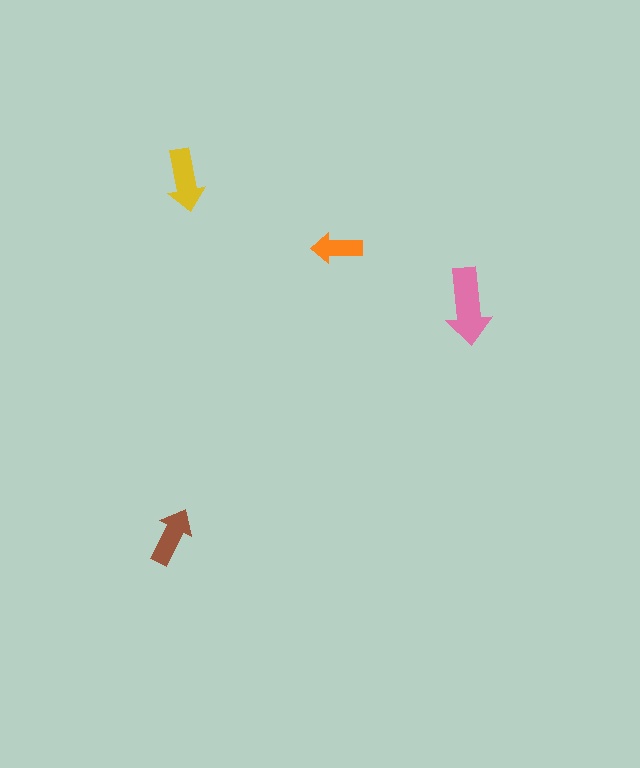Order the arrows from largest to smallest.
the pink one, the yellow one, the brown one, the orange one.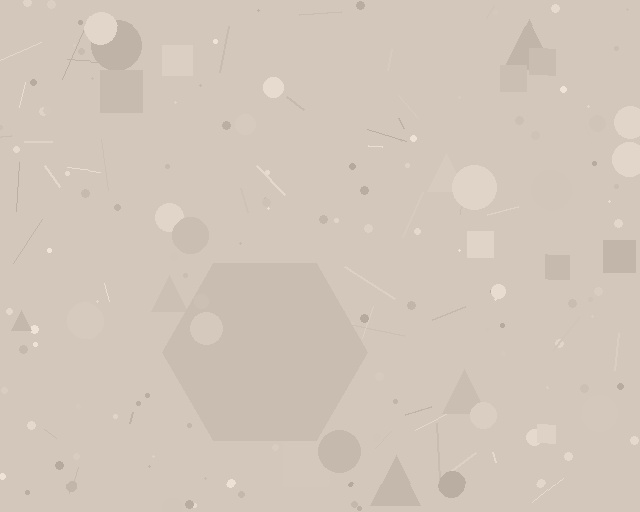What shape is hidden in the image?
A hexagon is hidden in the image.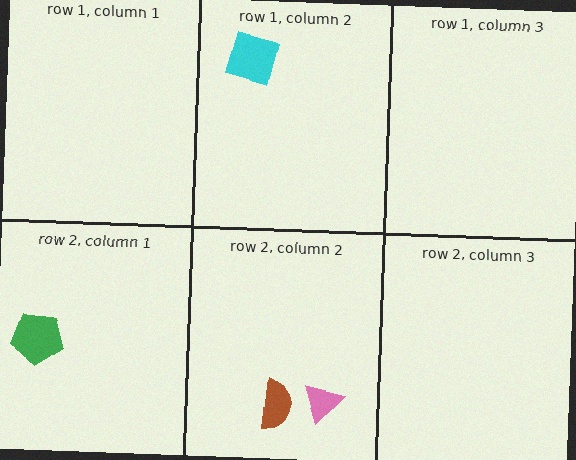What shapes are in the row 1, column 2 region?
The cyan square.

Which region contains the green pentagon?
The row 2, column 1 region.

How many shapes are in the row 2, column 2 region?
2.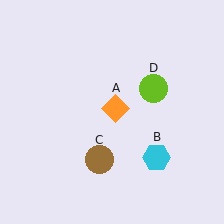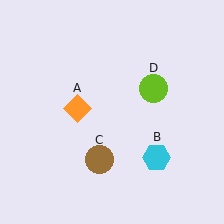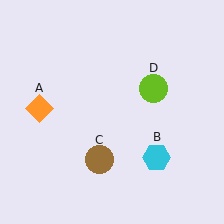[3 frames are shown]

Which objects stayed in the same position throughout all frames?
Cyan hexagon (object B) and brown circle (object C) and lime circle (object D) remained stationary.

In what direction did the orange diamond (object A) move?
The orange diamond (object A) moved left.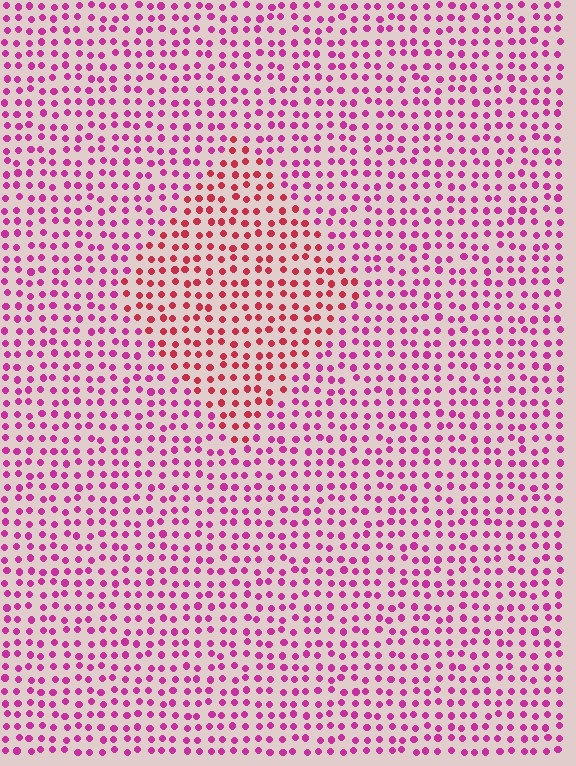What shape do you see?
I see a diamond.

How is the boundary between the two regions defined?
The boundary is defined purely by a slight shift in hue (about 35 degrees). Spacing, size, and orientation are identical on both sides.